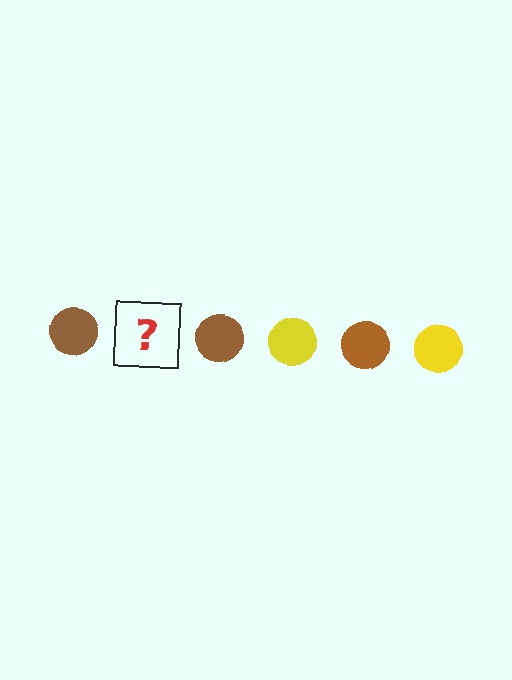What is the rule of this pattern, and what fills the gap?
The rule is that the pattern cycles through brown, yellow circles. The gap should be filled with a yellow circle.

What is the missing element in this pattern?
The missing element is a yellow circle.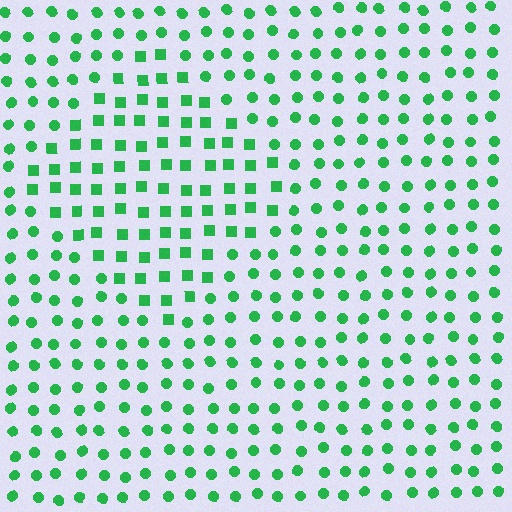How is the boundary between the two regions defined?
The boundary is defined by a change in element shape: squares inside vs. circles outside. All elements share the same color and spacing.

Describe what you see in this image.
The image is filled with small green elements arranged in a uniform grid. A diamond-shaped region contains squares, while the surrounding area contains circles. The boundary is defined purely by the change in element shape.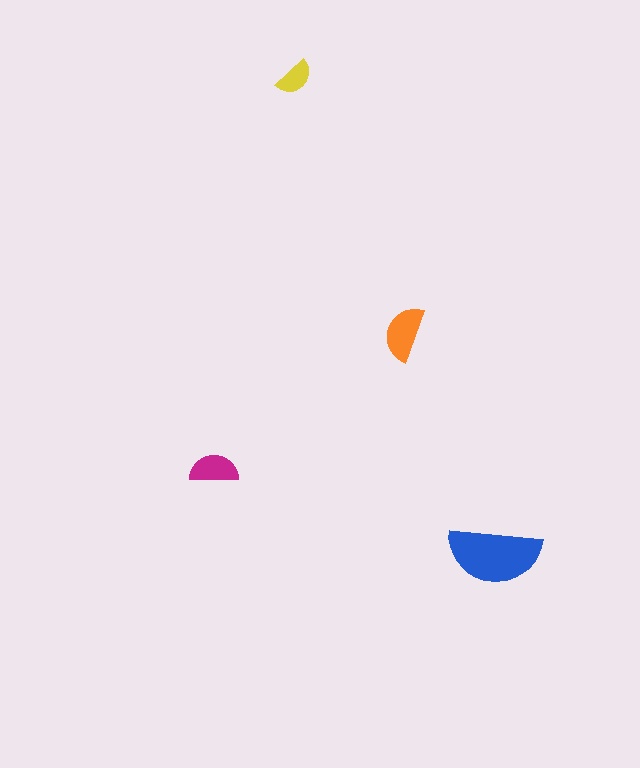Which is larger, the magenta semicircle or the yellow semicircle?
The magenta one.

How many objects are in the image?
There are 4 objects in the image.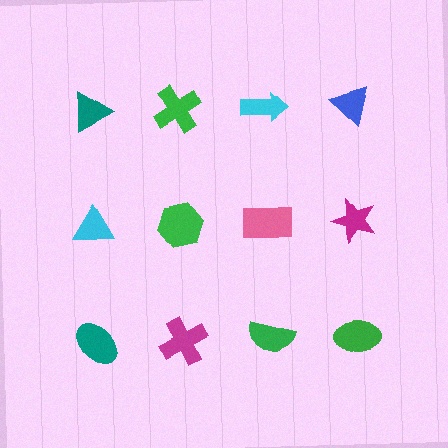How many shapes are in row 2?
4 shapes.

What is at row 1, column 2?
A green cross.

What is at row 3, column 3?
A green semicircle.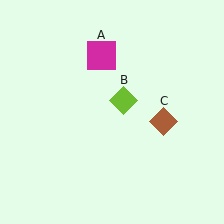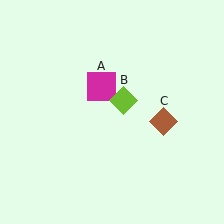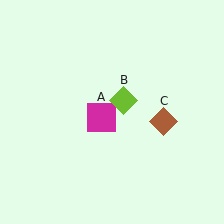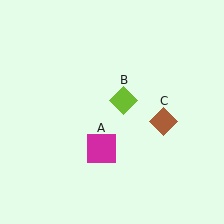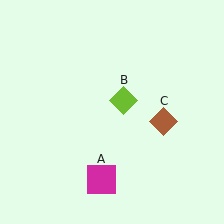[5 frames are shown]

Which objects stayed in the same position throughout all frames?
Lime diamond (object B) and brown diamond (object C) remained stationary.